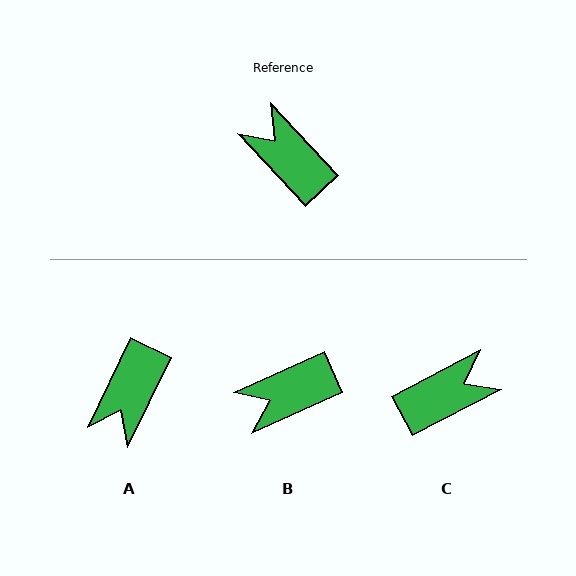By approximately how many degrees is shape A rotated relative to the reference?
Approximately 111 degrees counter-clockwise.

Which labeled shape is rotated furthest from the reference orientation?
A, about 111 degrees away.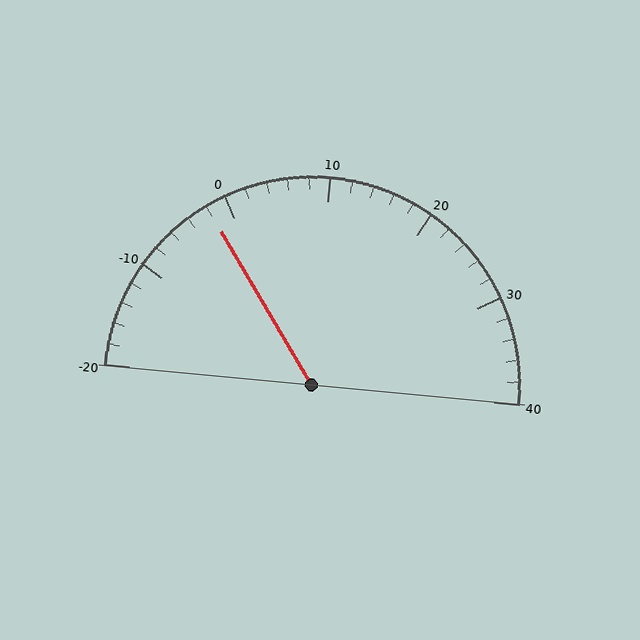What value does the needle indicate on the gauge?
The needle indicates approximately -2.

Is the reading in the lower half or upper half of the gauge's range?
The reading is in the lower half of the range (-20 to 40).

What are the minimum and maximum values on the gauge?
The gauge ranges from -20 to 40.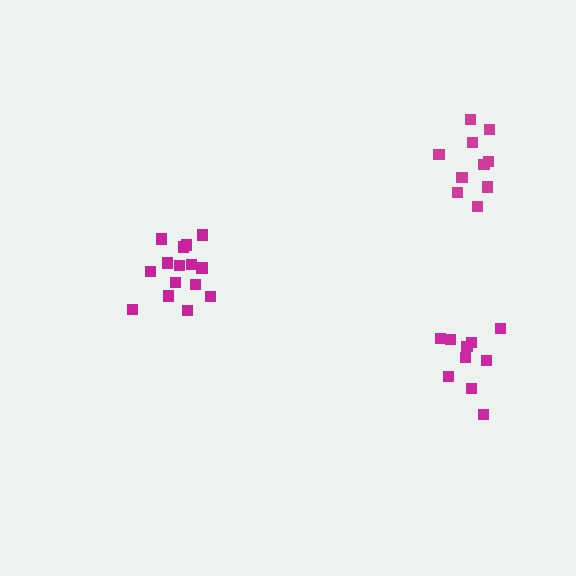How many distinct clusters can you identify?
There are 3 distinct clusters.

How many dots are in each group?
Group 1: 15 dots, Group 2: 10 dots, Group 3: 10 dots (35 total).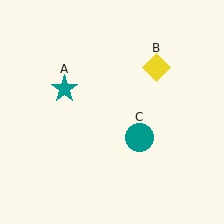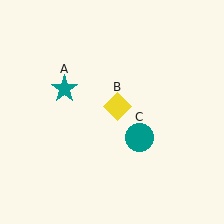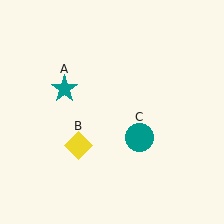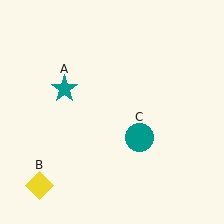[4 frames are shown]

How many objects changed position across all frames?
1 object changed position: yellow diamond (object B).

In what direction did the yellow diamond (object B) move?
The yellow diamond (object B) moved down and to the left.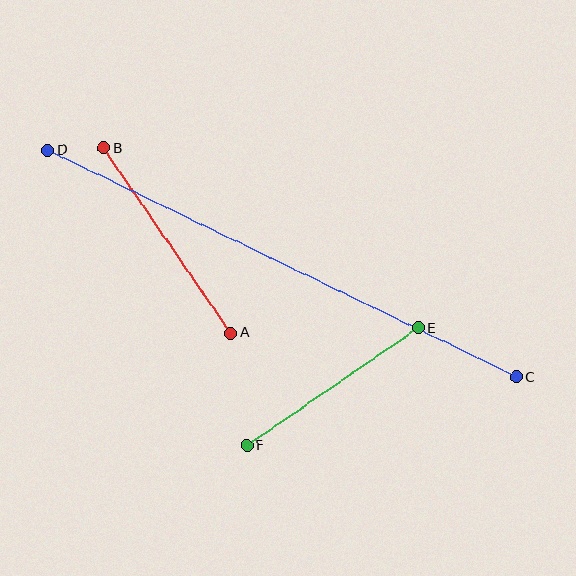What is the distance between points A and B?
The distance is approximately 225 pixels.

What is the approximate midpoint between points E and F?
The midpoint is at approximately (333, 387) pixels.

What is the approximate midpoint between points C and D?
The midpoint is at approximately (282, 264) pixels.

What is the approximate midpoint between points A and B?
The midpoint is at approximately (167, 240) pixels.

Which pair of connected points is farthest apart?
Points C and D are farthest apart.